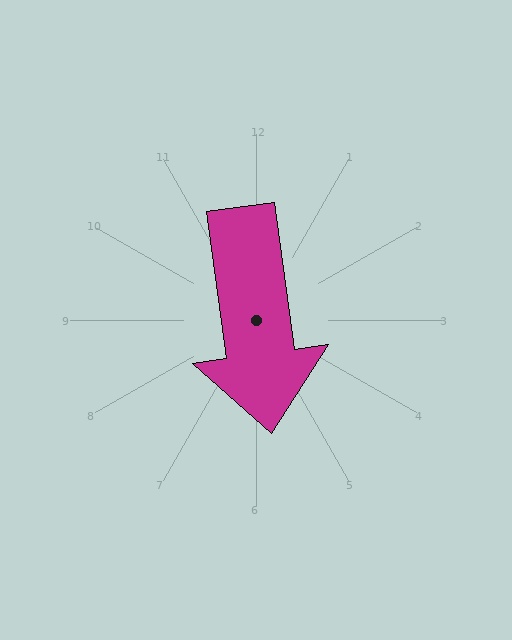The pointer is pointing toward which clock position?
Roughly 6 o'clock.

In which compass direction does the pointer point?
South.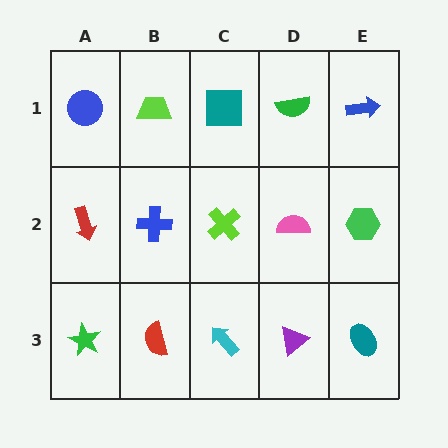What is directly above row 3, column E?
A green hexagon.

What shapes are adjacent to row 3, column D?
A pink semicircle (row 2, column D), a cyan arrow (row 3, column C), a teal ellipse (row 3, column E).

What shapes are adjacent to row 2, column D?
A green semicircle (row 1, column D), a purple triangle (row 3, column D), a lime cross (row 2, column C), a green hexagon (row 2, column E).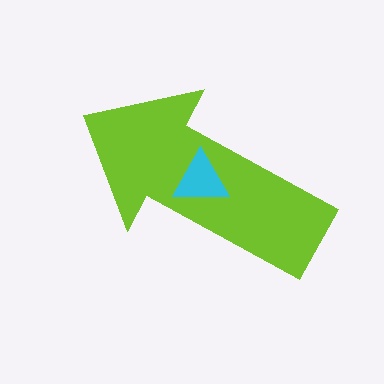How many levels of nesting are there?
2.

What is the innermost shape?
The cyan triangle.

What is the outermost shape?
The lime arrow.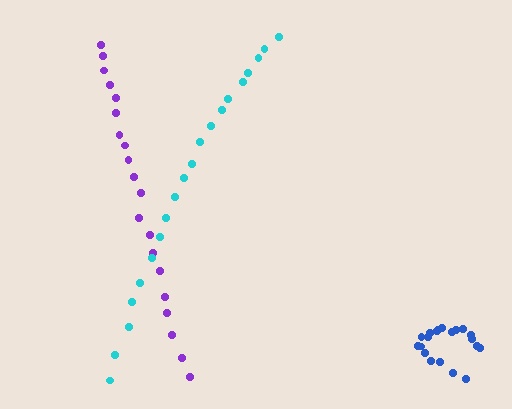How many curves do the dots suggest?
There are 3 distinct paths.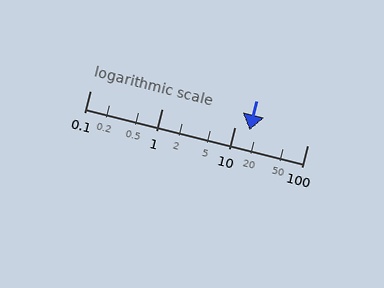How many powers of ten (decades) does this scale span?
The scale spans 3 decades, from 0.1 to 100.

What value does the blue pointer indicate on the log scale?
The pointer indicates approximately 16.